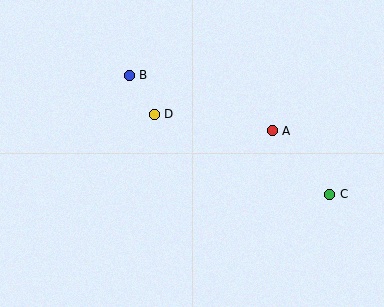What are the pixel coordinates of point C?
Point C is at (329, 194).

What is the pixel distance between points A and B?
The distance between A and B is 153 pixels.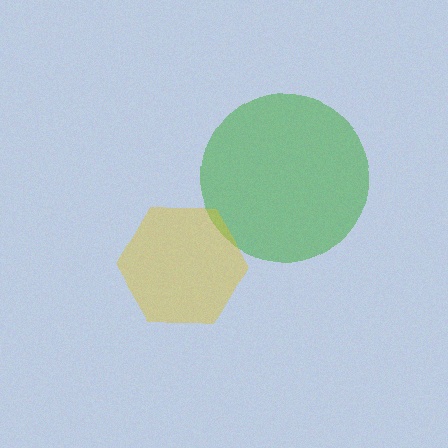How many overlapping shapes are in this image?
There are 2 overlapping shapes in the image.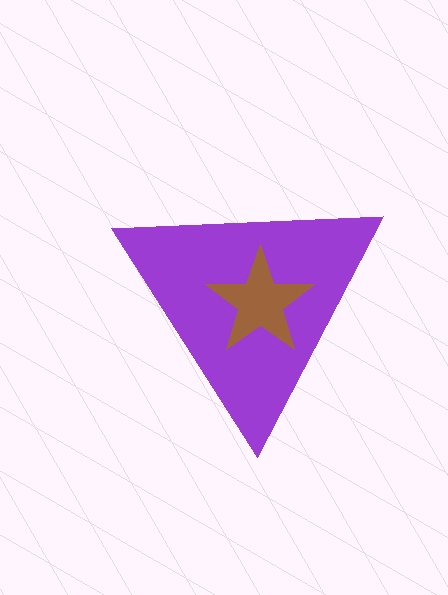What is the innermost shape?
The brown star.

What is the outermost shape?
The purple triangle.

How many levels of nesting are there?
2.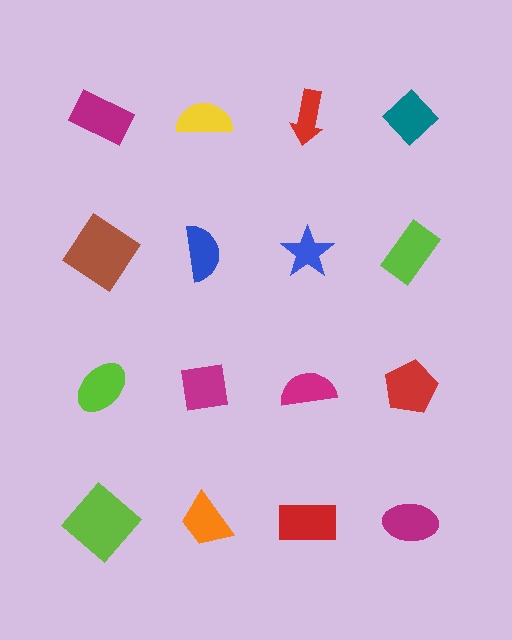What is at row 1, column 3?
A red arrow.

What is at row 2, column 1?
A brown diamond.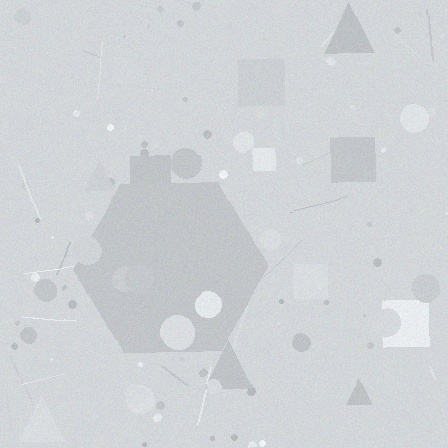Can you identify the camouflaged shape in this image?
The camouflaged shape is a hexagon.